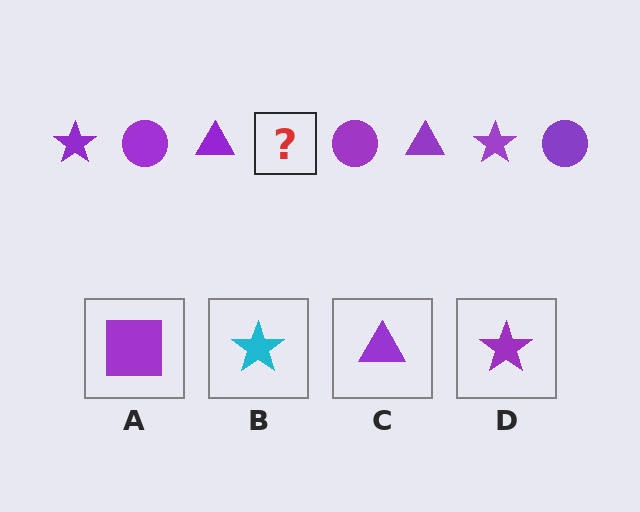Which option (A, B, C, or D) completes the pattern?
D.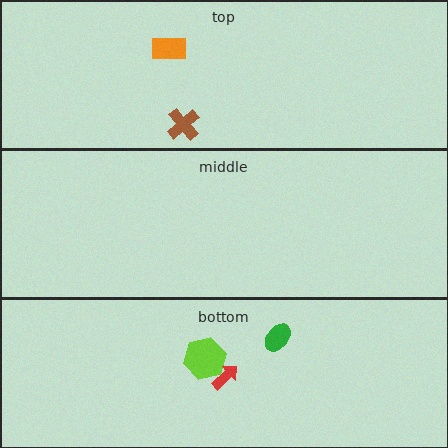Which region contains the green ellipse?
The bottom region.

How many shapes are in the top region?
2.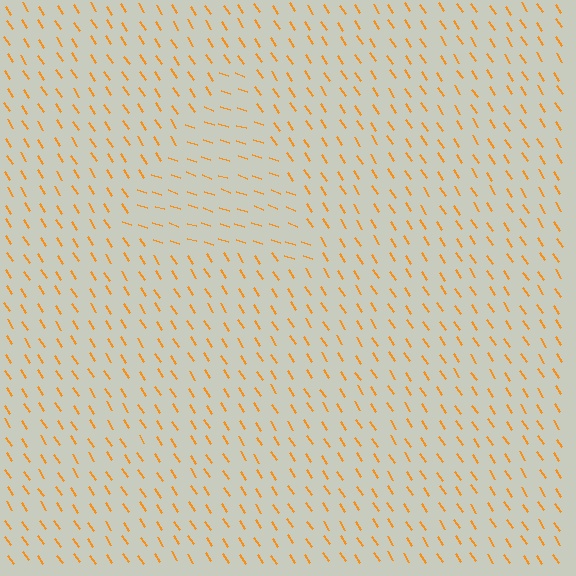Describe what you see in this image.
The image is filled with small orange line segments. A triangle region in the image has lines oriented differently from the surrounding lines, creating a visible texture boundary.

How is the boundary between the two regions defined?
The boundary is defined purely by a change in line orientation (approximately 38 degrees difference). All lines are the same color and thickness.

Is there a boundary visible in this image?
Yes, there is a texture boundary formed by a change in line orientation.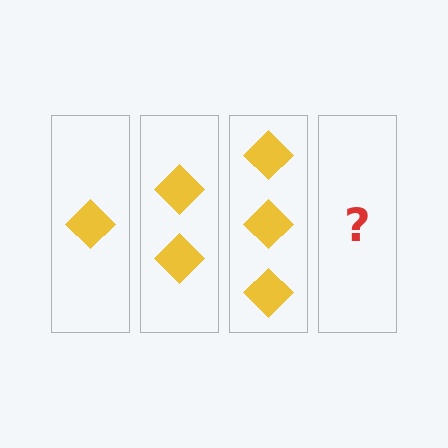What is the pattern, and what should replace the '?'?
The pattern is that each step adds one more diamond. The '?' should be 4 diamonds.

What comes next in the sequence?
The next element should be 4 diamonds.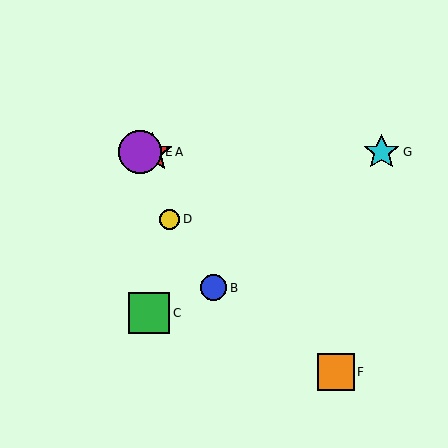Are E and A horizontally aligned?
Yes, both are at y≈152.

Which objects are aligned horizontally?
Objects A, E, G are aligned horizontally.